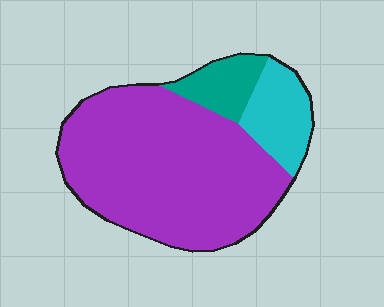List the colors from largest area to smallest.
From largest to smallest: purple, cyan, teal.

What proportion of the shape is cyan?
Cyan takes up about one sixth (1/6) of the shape.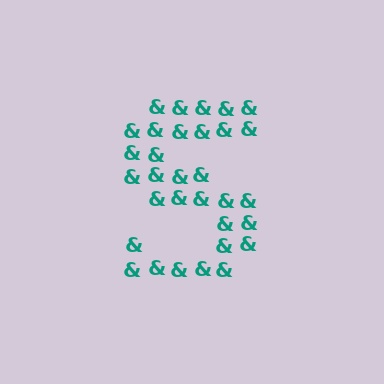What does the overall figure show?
The overall figure shows the letter S.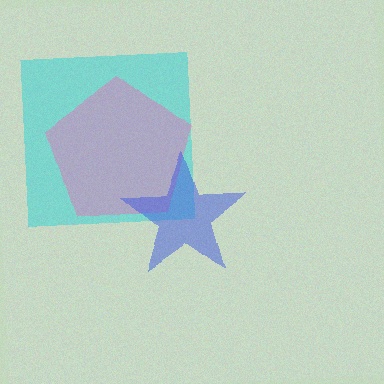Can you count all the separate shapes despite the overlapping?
Yes, there are 3 separate shapes.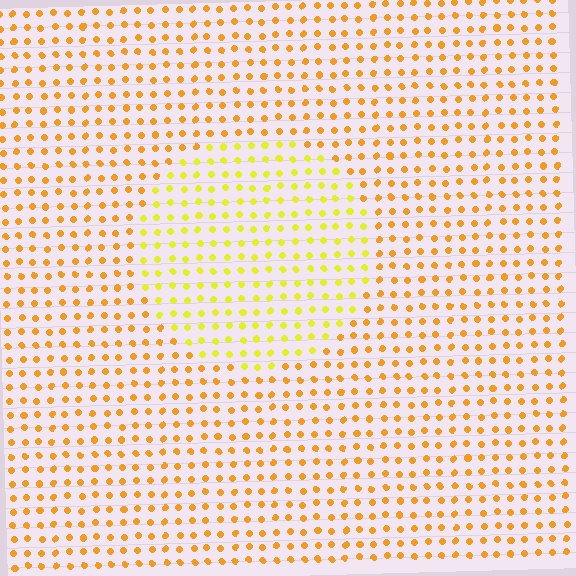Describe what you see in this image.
The image is filled with small orange elements in a uniform arrangement. A circle-shaped region is visible where the elements are tinted to a slightly different hue, forming a subtle color boundary.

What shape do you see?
I see a circle.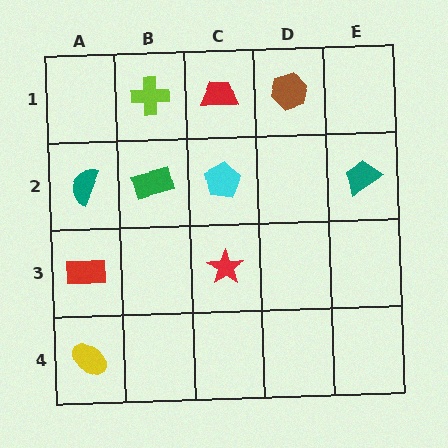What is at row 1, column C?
A red trapezoid.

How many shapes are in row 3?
2 shapes.